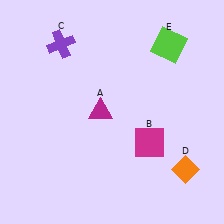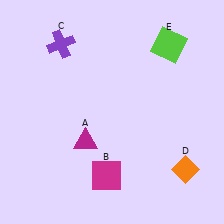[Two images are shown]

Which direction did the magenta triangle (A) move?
The magenta triangle (A) moved down.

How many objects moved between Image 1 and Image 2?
2 objects moved between the two images.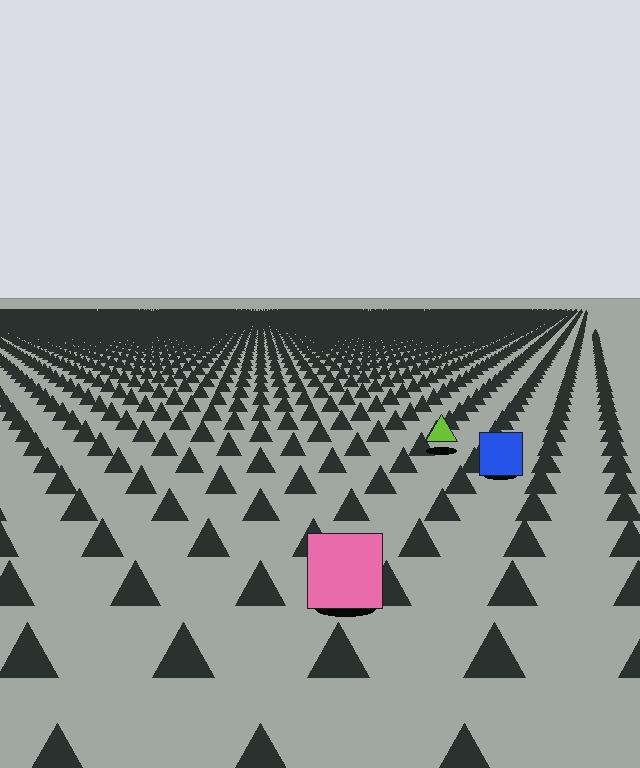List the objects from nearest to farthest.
From nearest to farthest: the pink square, the blue square, the lime triangle.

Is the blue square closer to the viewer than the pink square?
No. The pink square is closer — you can tell from the texture gradient: the ground texture is coarser near it.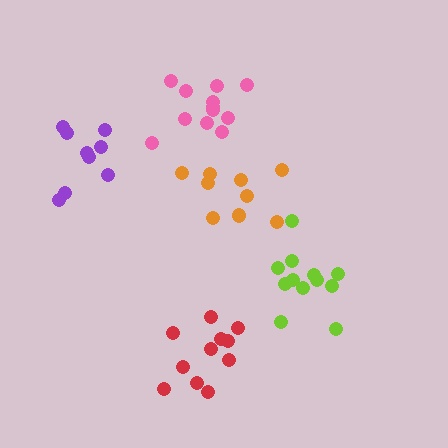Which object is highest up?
The pink cluster is topmost.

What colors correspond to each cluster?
The clusters are colored: orange, purple, red, lime, pink.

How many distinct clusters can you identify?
There are 5 distinct clusters.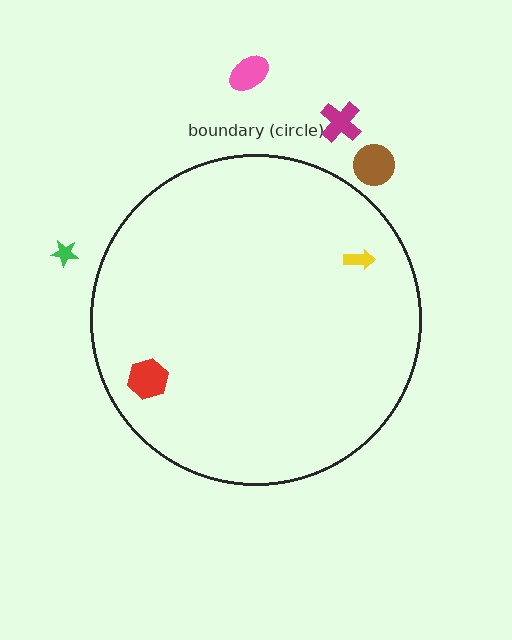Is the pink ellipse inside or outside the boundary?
Outside.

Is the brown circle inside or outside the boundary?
Outside.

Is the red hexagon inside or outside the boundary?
Inside.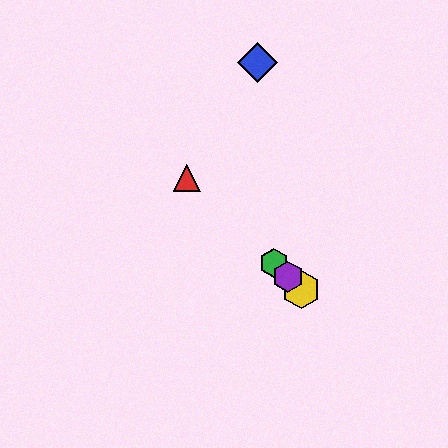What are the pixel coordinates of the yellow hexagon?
The yellow hexagon is at (301, 289).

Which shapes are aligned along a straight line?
The red triangle, the green hexagon, the yellow hexagon, the purple hexagon are aligned along a straight line.